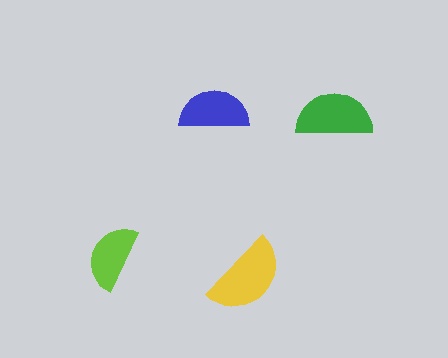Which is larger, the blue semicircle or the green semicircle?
The green one.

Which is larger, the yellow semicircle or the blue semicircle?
The yellow one.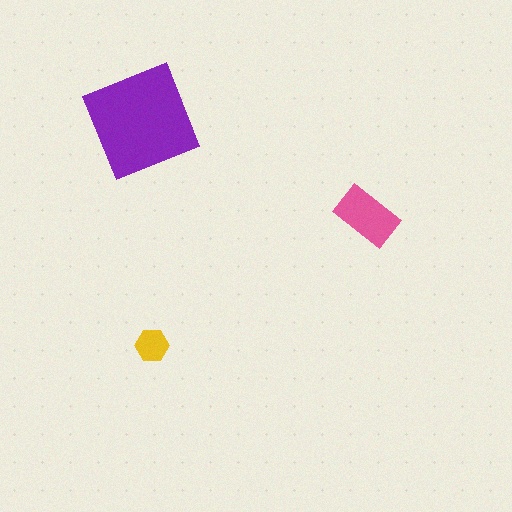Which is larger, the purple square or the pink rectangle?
The purple square.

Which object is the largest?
The purple square.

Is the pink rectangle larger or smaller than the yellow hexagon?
Larger.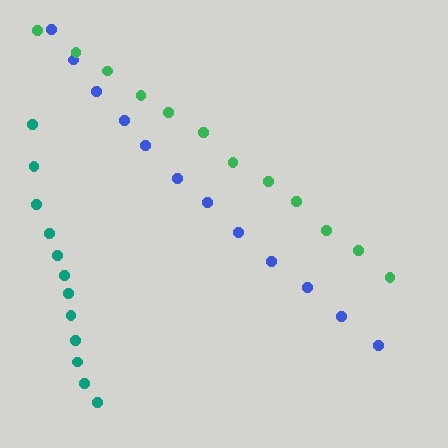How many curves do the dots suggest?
There are 3 distinct paths.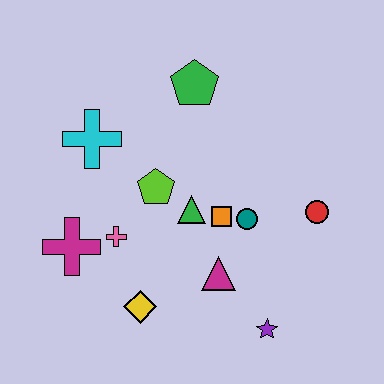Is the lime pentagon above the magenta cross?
Yes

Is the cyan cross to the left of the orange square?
Yes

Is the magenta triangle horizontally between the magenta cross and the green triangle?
No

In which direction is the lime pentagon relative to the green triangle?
The lime pentagon is to the left of the green triangle.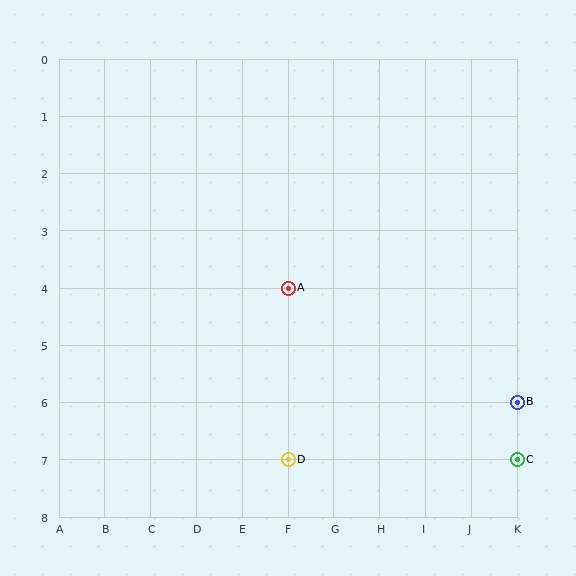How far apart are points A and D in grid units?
Points A and D are 3 rows apart.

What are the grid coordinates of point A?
Point A is at grid coordinates (F, 4).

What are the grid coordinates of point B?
Point B is at grid coordinates (K, 6).